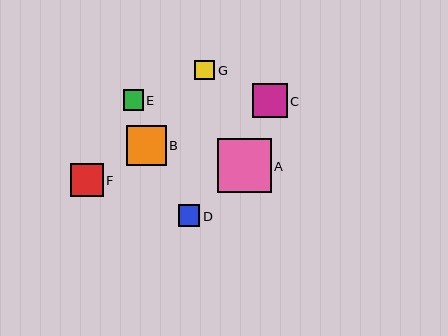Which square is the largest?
Square A is the largest with a size of approximately 53 pixels.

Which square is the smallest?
Square G is the smallest with a size of approximately 20 pixels.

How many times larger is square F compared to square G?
Square F is approximately 1.7 times the size of square G.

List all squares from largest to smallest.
From largest to smallest: A, B, C, F, D, E, G.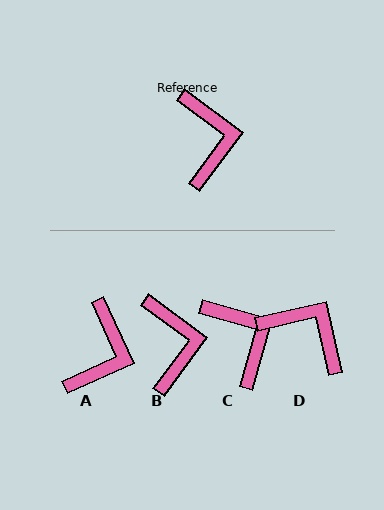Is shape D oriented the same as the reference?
No, it is off by about 50 degrees.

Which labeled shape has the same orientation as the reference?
B.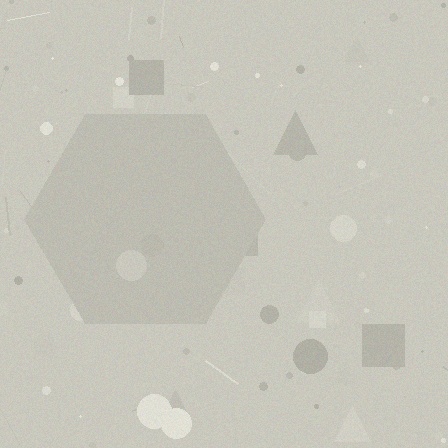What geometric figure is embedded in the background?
A hexagon is embedded in the background.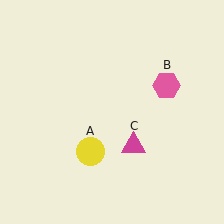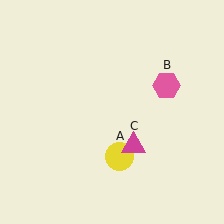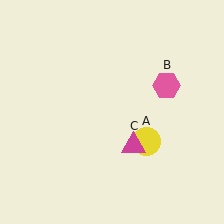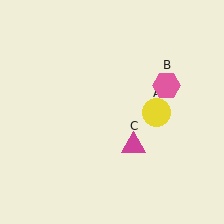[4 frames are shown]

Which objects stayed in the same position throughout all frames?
Pink hexagon (object B) and magenta triangle (object C) remained stationary.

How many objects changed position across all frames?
1 object changed position: yellow circle (object A).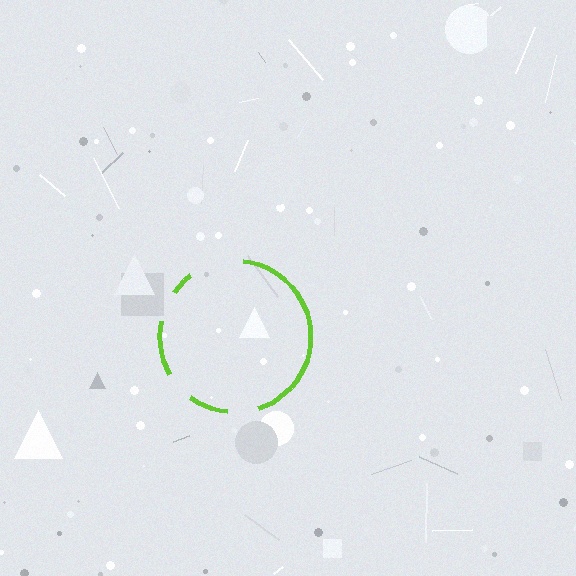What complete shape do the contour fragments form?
The contour fragments form a circle.